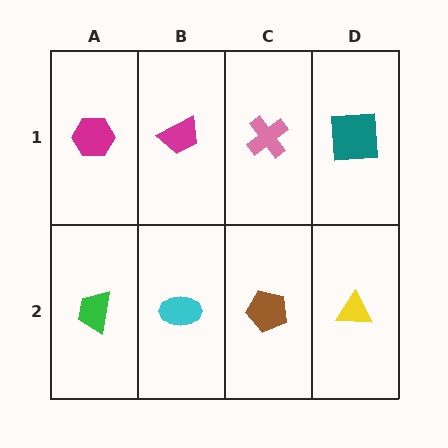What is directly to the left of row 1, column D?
A pink cross.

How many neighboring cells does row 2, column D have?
2.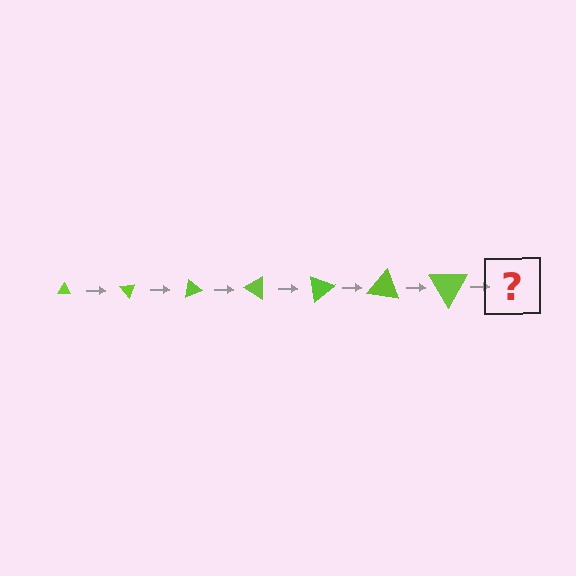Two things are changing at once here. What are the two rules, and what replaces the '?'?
The two rules are that the triangle grows larger each step and it rotates 50 degrees each step. The '?' should be a triangle, larger than the previous one and rotated 350 degrees from the start.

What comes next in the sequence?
The next element should be a triangle, larger than the previous one and rotated 350 degrees from the start.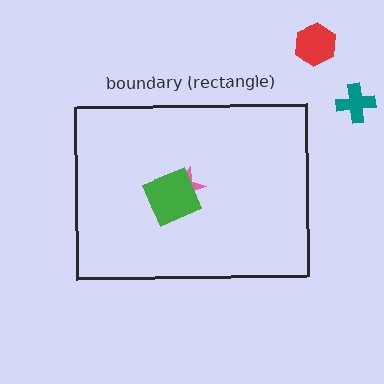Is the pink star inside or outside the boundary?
Inside.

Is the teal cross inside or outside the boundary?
Outside.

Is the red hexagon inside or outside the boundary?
Outside.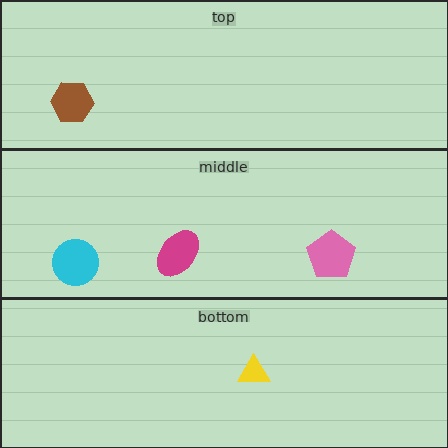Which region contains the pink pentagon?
The middle region.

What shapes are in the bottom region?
The yellow triangle.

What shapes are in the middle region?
The magenta ellipse, the pink pentagon, the cyan circle.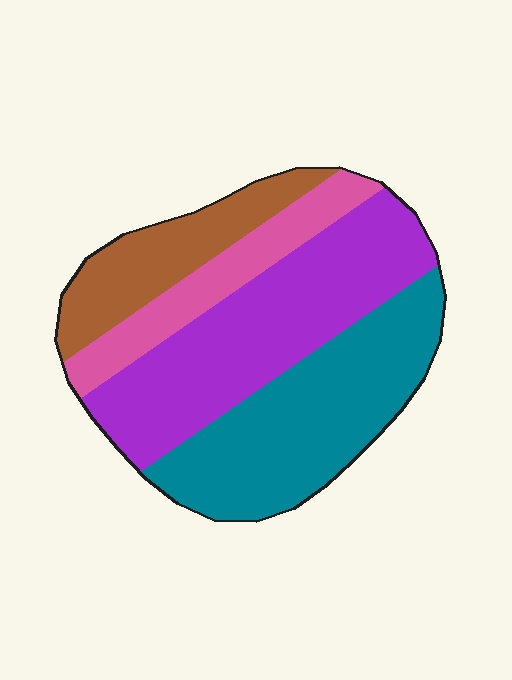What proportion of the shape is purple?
Purple takes up about three eighths (3/8) of the shape.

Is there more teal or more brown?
Teal.